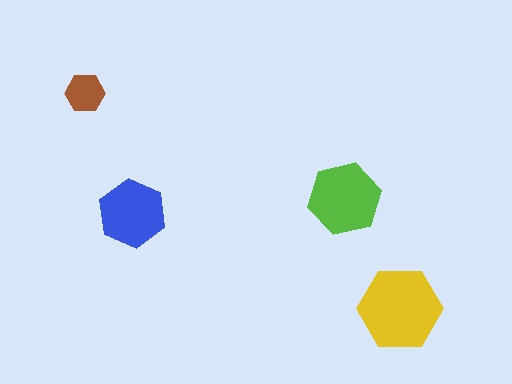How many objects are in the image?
There are 4 objects in the image.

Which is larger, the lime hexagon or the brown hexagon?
The lime one.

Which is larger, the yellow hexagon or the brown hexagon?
The yellow one.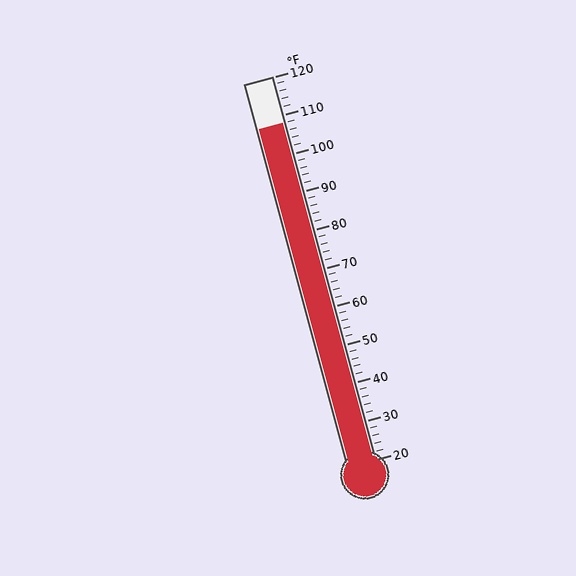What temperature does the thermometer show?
The thermometer shows approximately 108°F.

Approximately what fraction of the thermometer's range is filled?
The thermometer is filled to approximately 90% of its range.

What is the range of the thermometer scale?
The thermometer scale ranges from 20°F to 120°F.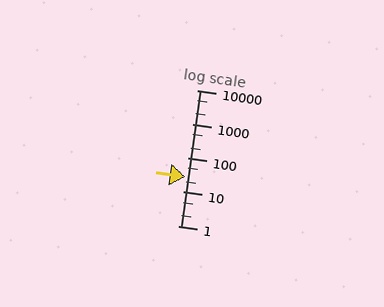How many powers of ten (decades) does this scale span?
The scale spans 4 decades, from 1 to 10000.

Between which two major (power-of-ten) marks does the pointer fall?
The pointer is between 10 and 100.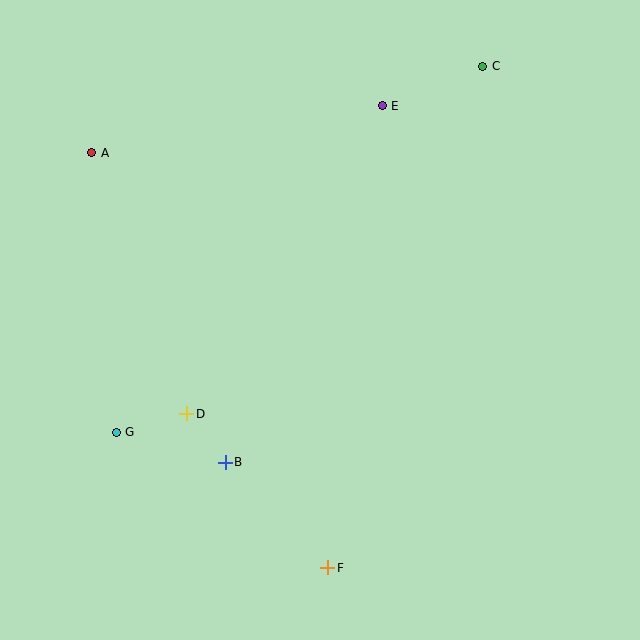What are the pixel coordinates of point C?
Point C is at (483, 66).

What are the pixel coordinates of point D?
Point D is at (187, 414).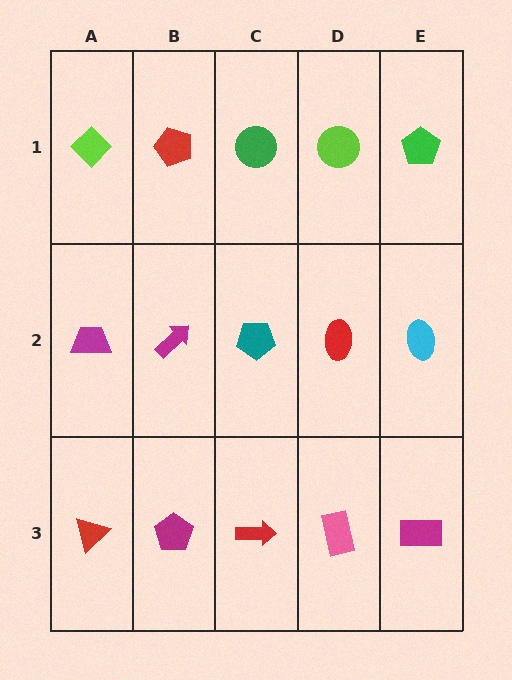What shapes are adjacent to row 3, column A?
A magenta trapezoid (row 2, column A), a magenta pentagon (row 3, column B).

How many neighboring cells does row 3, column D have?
3.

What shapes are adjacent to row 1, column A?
A magenta trapezoid (row 2, column A), a red pentagon (row 1, column B).